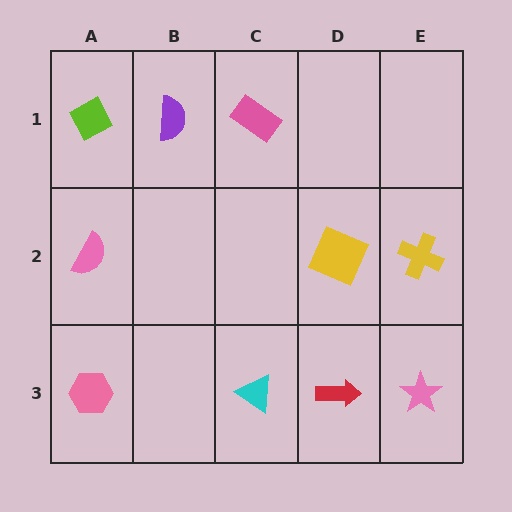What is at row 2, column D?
A yellow square.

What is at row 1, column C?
A pink rectangle.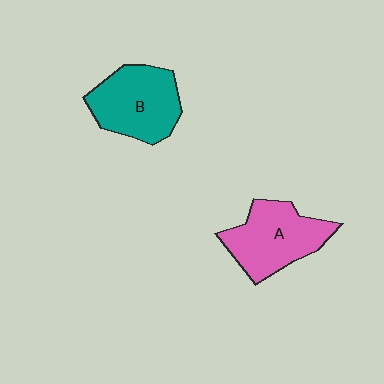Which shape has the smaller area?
Shape A (pink).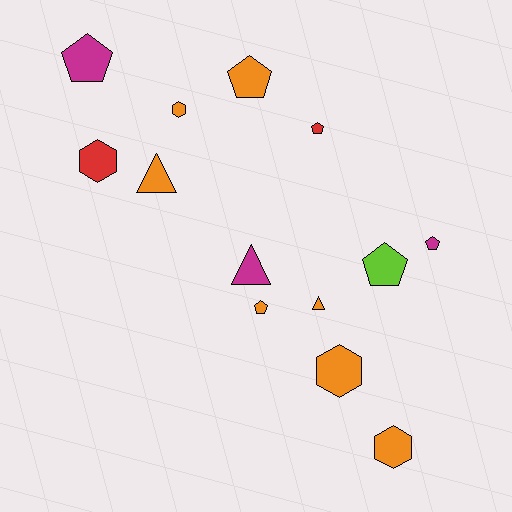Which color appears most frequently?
Orange, with 7 objects.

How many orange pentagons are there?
There are 2 orange pentagons.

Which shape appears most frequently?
Pentagon, with 6 objects.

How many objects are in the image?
There are 13 objects.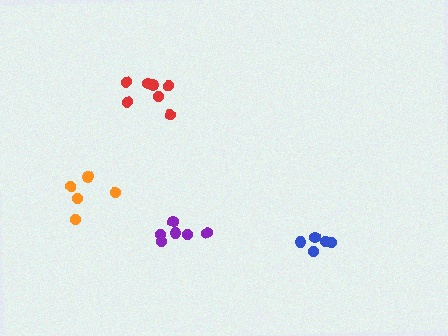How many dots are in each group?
Group 1: 5 dots, Group 2: 8 dots, Group 3: 6 dots, Group 4: 5 dots (24 total).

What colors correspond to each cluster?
The clusters are colored: orange, red, purple, blue.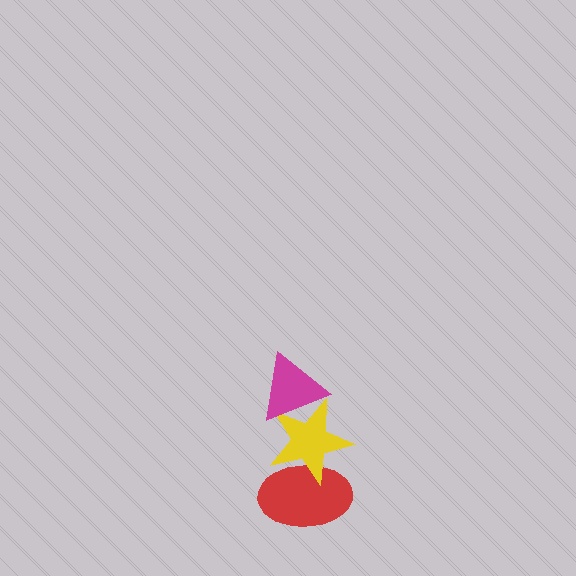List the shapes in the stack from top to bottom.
From top to bottom: the magenta triangle, the yellow star, the red ellipse.